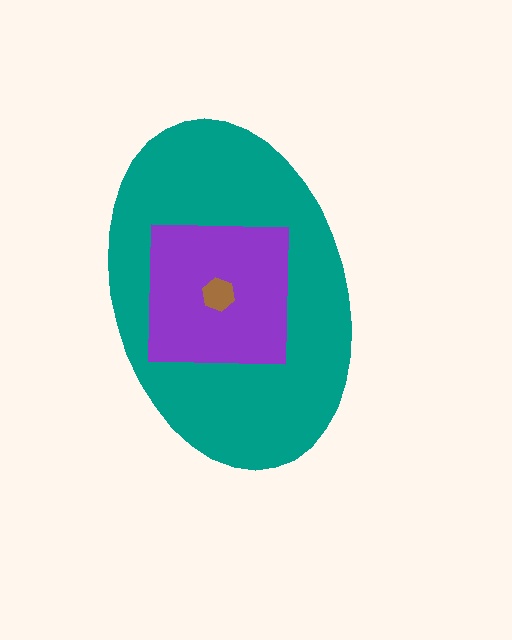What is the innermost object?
The brown hexagon.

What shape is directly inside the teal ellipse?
The purple square.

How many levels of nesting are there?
3.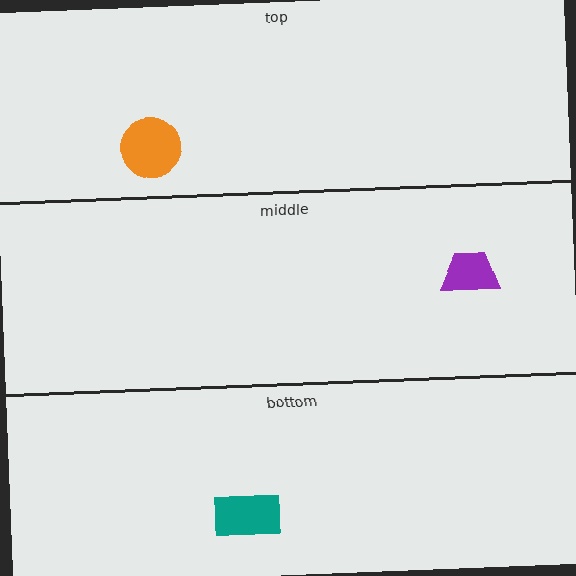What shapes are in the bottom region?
The teal rectangle.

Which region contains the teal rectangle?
The bottom region.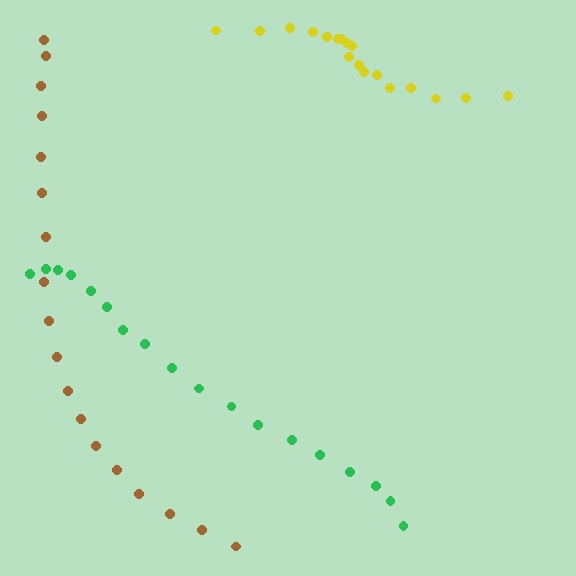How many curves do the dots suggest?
There are 3 distinct paths.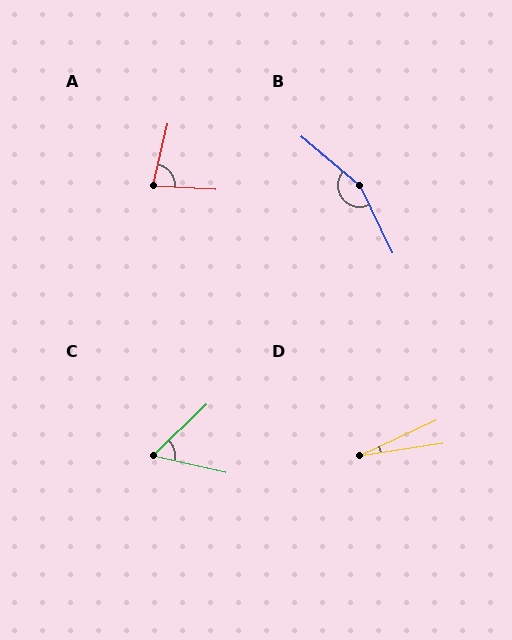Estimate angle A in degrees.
Approximately 80 degrees.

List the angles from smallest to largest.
D (16°), C (56°), A (80°), B (156°).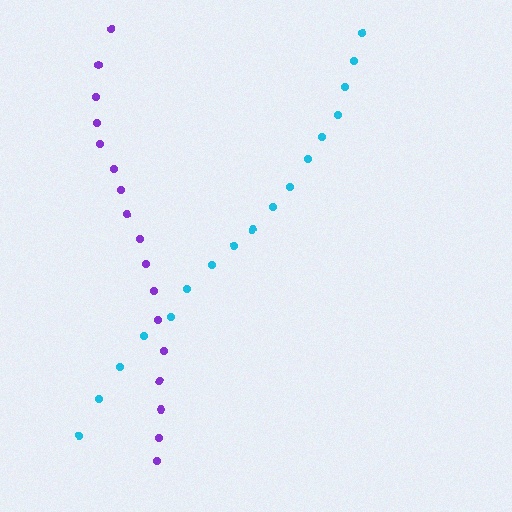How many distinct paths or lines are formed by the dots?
There are 2 distinct paths.